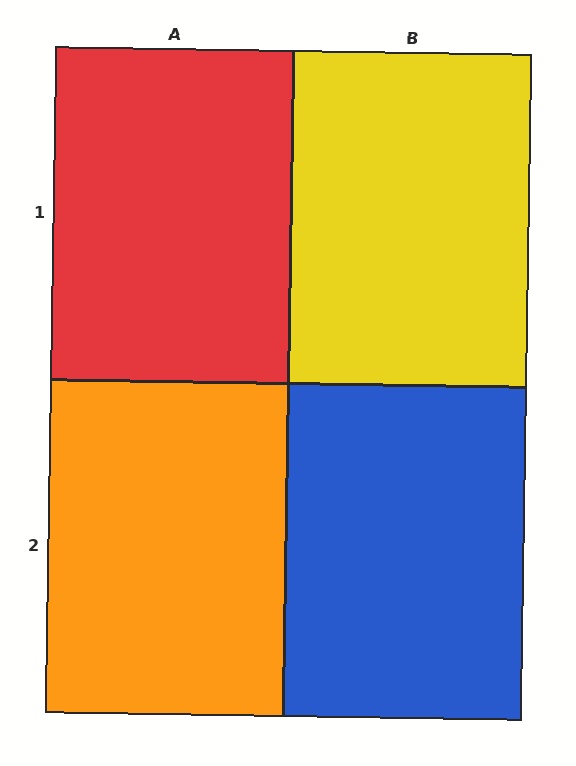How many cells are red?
1 cell is red.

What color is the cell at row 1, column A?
Red.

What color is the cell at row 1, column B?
Yellow.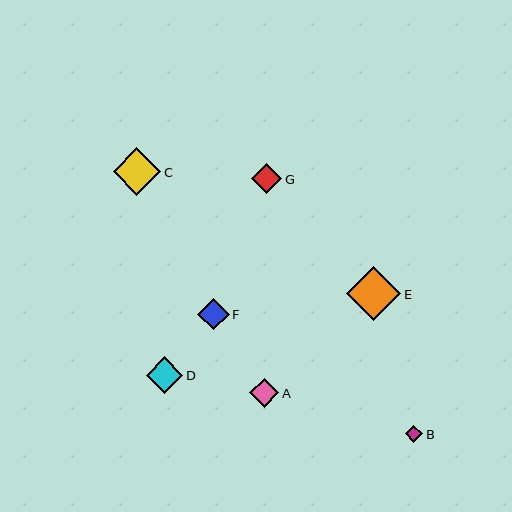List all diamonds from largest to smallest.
From largest to smallest: E, C, D, F, G, A, B.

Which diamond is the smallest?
Diamond B is the smallest with a size of approximately 17 pixels.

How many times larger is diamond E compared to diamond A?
Diamond E is approximately 1.9 times the size of diamond A.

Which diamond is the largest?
Diamond E is the largest with a size of approximately 54 pixels.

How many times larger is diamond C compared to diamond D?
Diamond C is approximately 1.3 times the size of diamond D.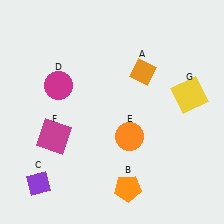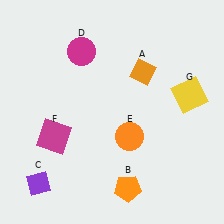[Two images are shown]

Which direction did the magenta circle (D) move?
The magenta circle (D) moved up.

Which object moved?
The magenta circle (D) moved up.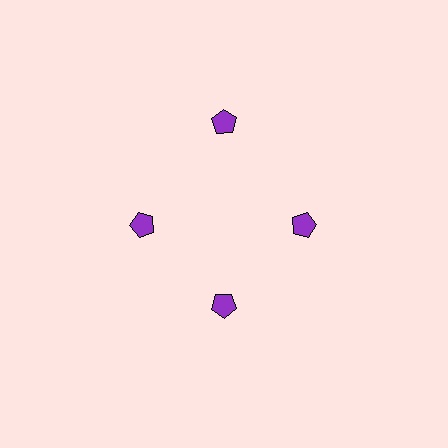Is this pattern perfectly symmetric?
No. The 4 purple pentagons are arranged in a ring, but one element near the 12 o'clock position is pushed outward from the center, breaking the 4-fold rotational symmetry.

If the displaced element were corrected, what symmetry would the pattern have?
It would have 4-fold rotational symmetry — the pattern would map onto itself every 90 degrees.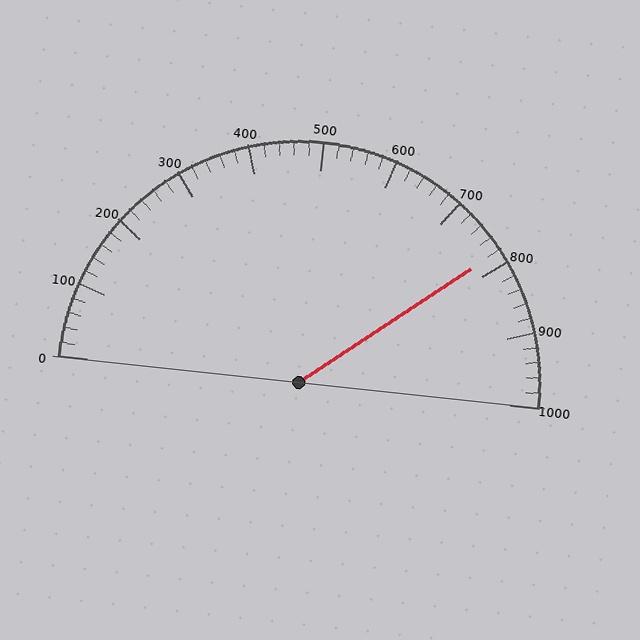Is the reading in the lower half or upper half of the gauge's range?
The reading is in the upper half of the range (0 to 1000).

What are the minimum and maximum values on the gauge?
The gauge ranges from 0 to 1000.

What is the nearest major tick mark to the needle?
The nearest major tick mark is 800.